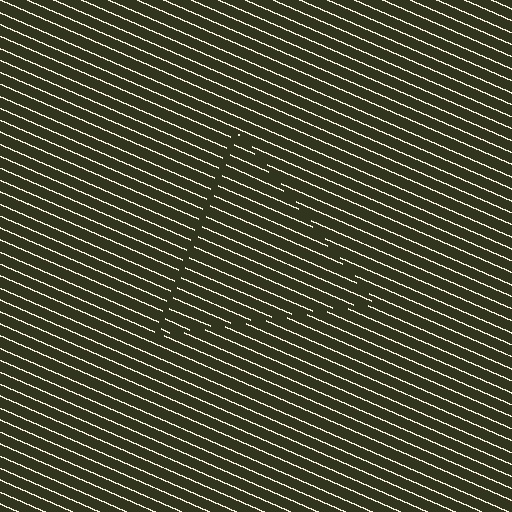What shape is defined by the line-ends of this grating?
An illusory triangle. The interior of the shape contains the same grating, shifted by half a period — the contour is defined by the phase discontinuity where line-ends from the inner and outer gratings abut.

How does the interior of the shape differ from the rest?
The interior of the shape contains the same grating, shifted by half a period — the contour is defined by the phase discontinuity where line-ends from the inner and outer gratings abut.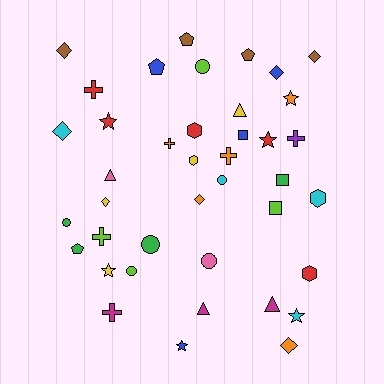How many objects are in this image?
There are 40 objects.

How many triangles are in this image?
There are 4 triangles.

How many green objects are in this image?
There are 4 green objects.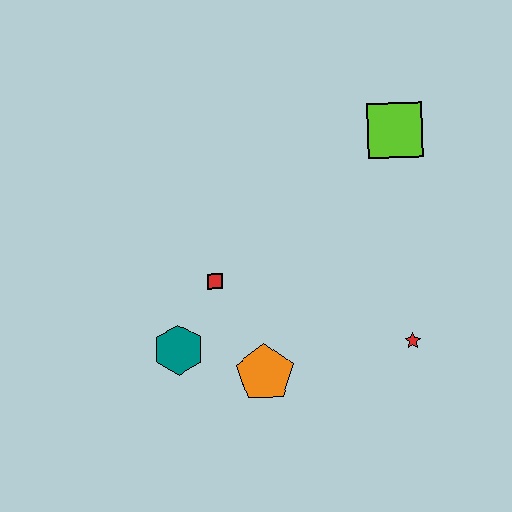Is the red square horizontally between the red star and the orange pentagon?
No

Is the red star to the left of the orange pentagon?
No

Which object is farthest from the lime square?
The teal hexagon is farthest from the lime square.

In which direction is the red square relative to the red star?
The red square is to the left of the red star.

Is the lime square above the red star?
Yes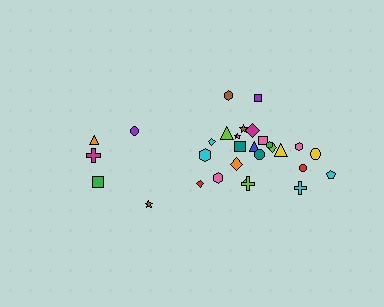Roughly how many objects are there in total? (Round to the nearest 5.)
Roughly 30 objects in total.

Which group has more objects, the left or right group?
The right group.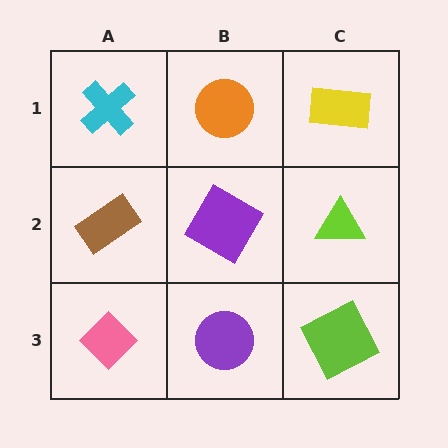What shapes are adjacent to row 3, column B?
A purple square (row 2, column B), a pink diamond (row 3, column A), a lime square (row 3, column C).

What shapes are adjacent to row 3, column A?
A brown rectangle (row 2, column A), a purple circle (row 3, column B).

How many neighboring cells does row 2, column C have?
3.